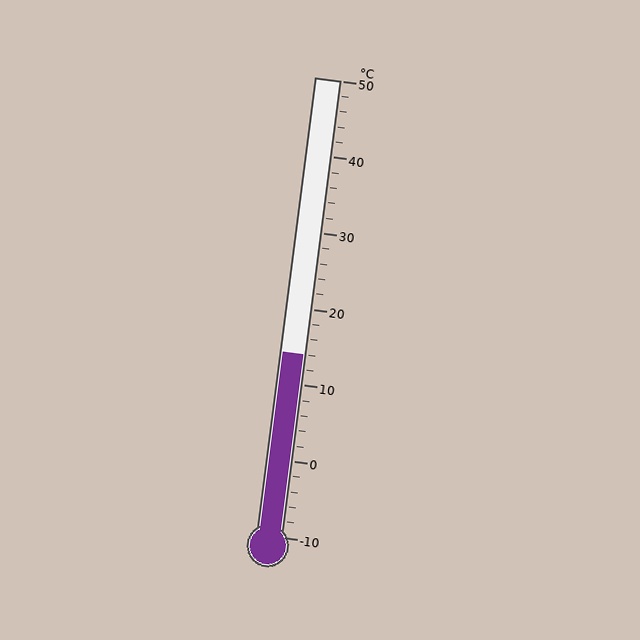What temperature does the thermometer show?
The thermometer shows approximately 14°C.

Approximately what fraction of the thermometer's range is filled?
The thermometer is filled to approximately 40% of its range.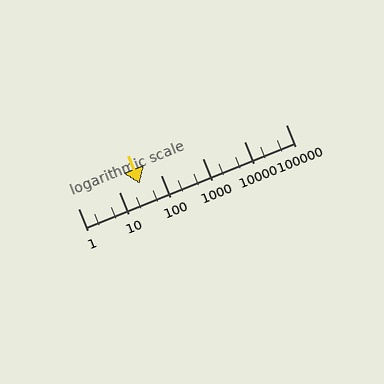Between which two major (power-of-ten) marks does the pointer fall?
The pointer is between 10 and 100.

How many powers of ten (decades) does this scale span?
The scale spans 5 decades, from 1 to 100000.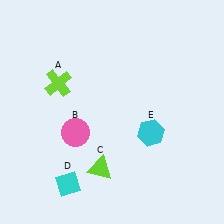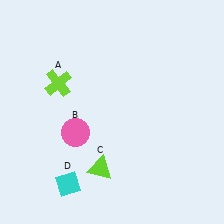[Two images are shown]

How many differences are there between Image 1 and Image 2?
There is 1 difference between the two images.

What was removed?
The cyan hexagon (E) was removed in Image 2.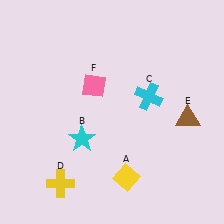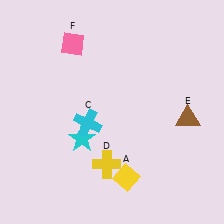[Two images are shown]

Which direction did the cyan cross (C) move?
The cyan cross (C) moved left.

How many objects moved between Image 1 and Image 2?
3 objects moved between the two images.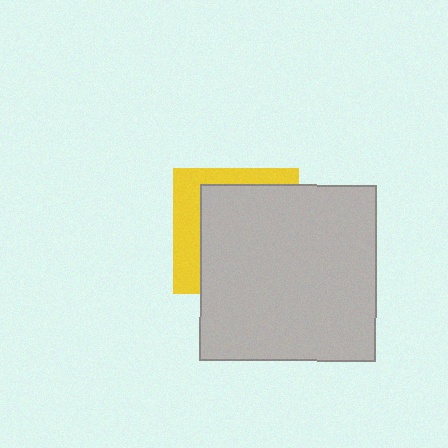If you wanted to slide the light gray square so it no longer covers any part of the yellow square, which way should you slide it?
Slide it toward the lower-right — that is the most direct way to separate the two shapes.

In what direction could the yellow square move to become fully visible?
The yellow square could move toward the upper-left. That would shift it out from behind the light gray square entirely.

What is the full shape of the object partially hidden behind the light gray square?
The partially hidden object is a yellow square.